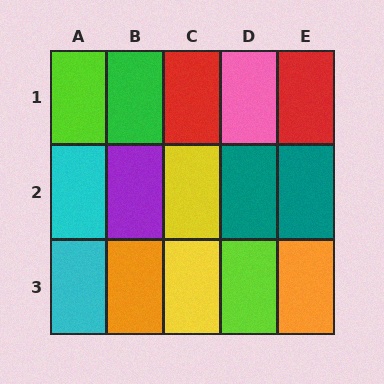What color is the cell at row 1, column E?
Red.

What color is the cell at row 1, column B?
Green.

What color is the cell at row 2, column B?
Purple.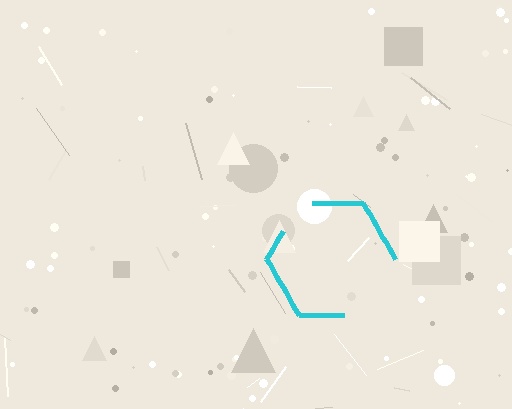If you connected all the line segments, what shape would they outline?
They would outline a hexagon.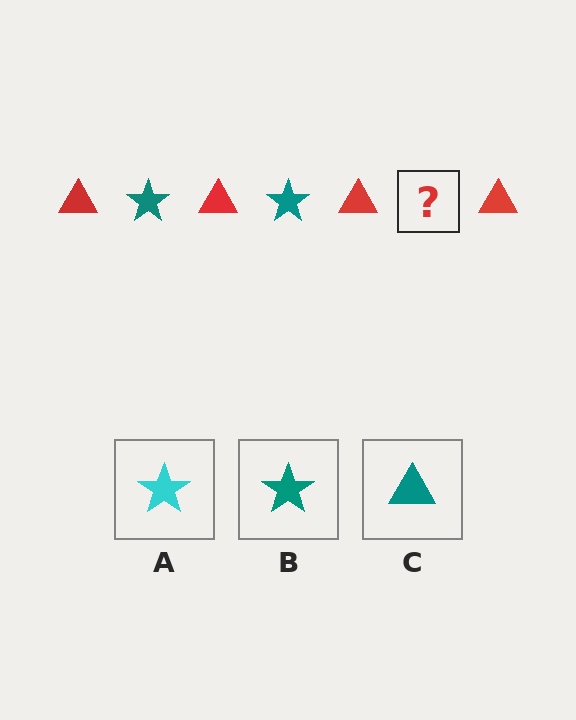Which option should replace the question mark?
Option B.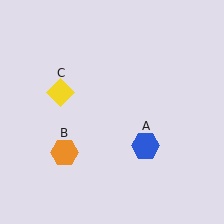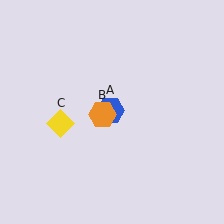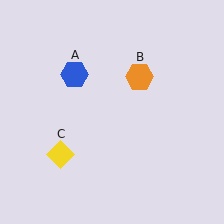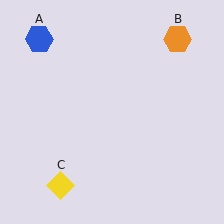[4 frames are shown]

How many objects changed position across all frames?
3 objects changed position: blue hexagon (object A), orange hexagon (object B), yellow diamond (object C).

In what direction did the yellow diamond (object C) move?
The yellow diamond (object C) moved down.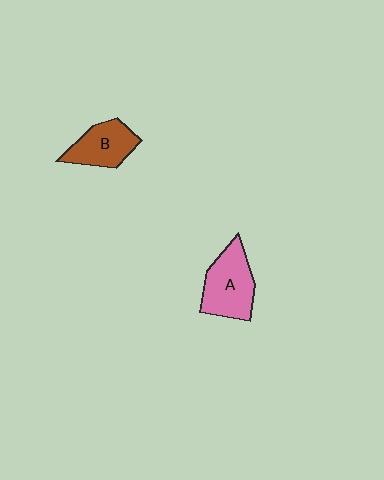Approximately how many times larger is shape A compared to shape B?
Approximately 1.3 times.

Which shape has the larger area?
Shape A (pink).